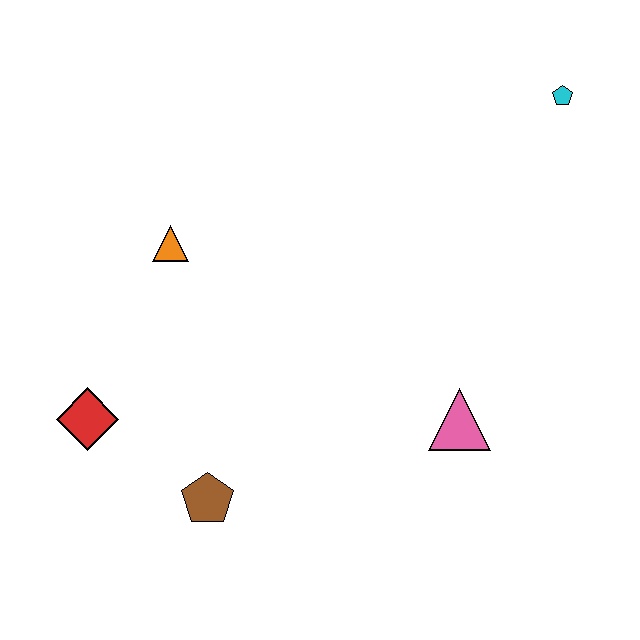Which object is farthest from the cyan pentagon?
The red diamond is farthest from the cyan pentagon.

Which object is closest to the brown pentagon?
The red diamond is closest to the brown pentagon.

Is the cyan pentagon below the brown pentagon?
No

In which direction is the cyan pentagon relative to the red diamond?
The cyan pentagon is to the right of the red diamond.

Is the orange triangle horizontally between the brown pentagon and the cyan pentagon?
No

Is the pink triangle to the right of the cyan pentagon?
No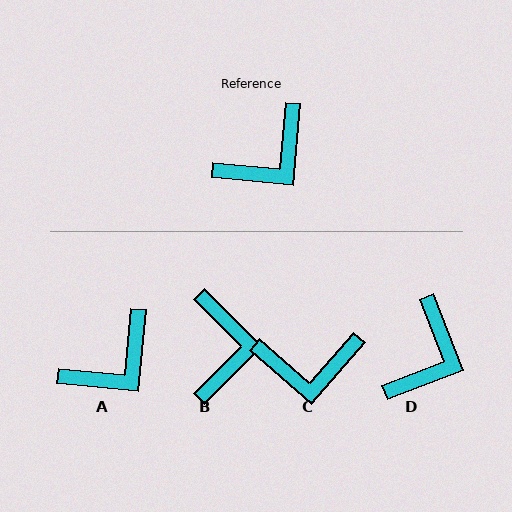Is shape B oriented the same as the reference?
No, it is off by about 51 degrees.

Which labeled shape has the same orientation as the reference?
A.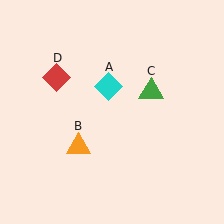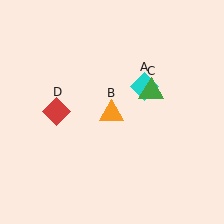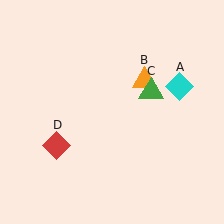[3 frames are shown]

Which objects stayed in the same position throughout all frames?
Green triangle (object C) remained stationary.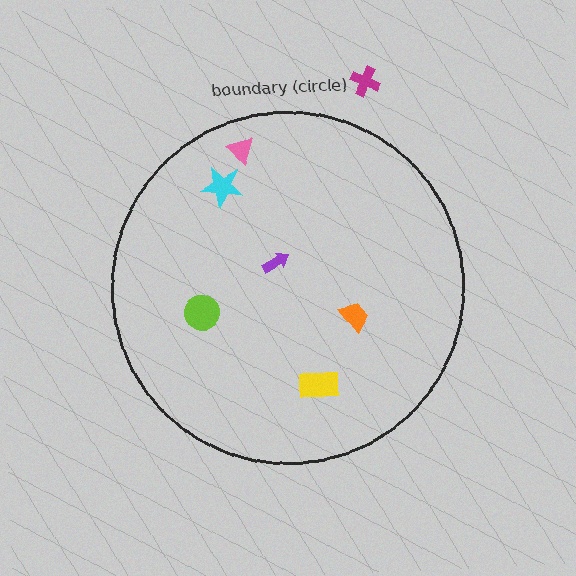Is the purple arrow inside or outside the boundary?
Inside.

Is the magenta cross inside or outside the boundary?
Outside.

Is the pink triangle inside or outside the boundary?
Inside.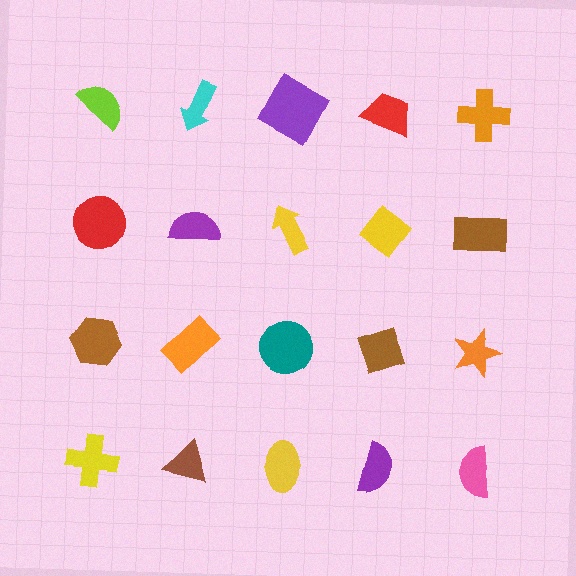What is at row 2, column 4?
A yellow diamond.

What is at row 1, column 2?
A cyan arrow.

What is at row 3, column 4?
A brown diamond.